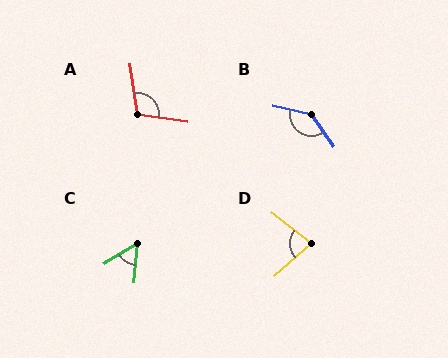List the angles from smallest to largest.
C (54°), D (80°), A (106°), B (138°).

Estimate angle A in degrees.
Approximately 106 degrees.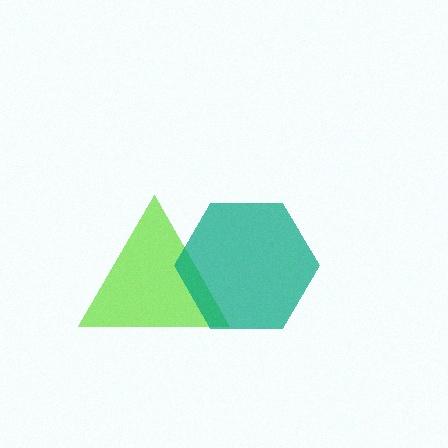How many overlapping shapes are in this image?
There are 2 overlapping shapes in the image.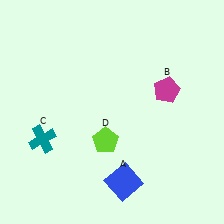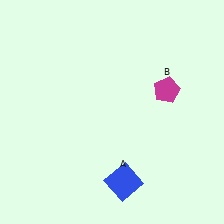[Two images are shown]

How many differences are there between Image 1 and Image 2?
There are 2 differences between the two images.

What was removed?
The teal cross (C), the lime pentagon (D) were removed in Image 2.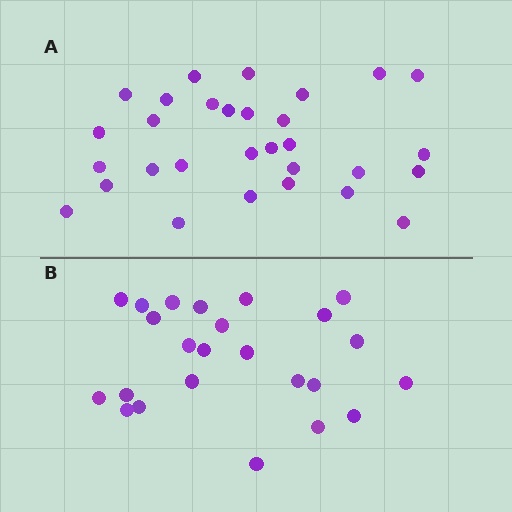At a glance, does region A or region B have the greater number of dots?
Region A (the top region) has more dots.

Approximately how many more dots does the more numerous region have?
Region A has about 6 more dots than region B.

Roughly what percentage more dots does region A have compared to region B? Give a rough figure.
About 25% more.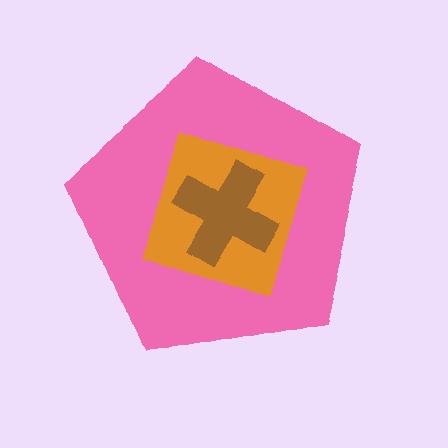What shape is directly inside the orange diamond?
The brown cross.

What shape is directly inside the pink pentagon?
The orange diamond.